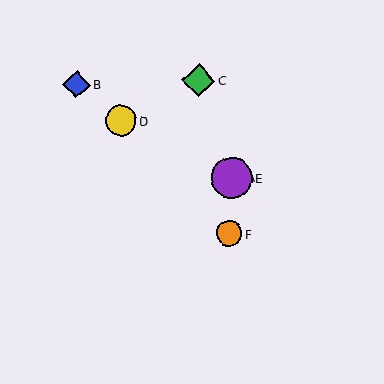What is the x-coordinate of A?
Object A is at x≈232.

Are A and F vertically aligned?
Yes, both are at x≈232.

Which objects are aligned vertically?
Objects A, E, F are aligned vertically.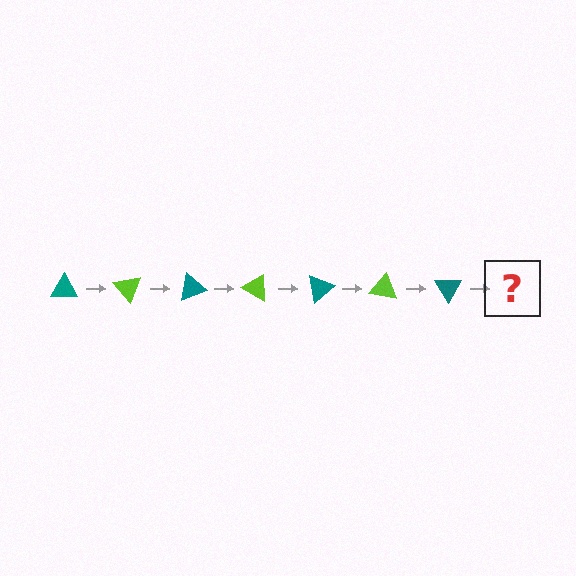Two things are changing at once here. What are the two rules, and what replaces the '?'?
The two rules are that it rotates 50 degrees each step and the color cycles through teal and lime. The '?' should be a lime triangle, rotated 350 degrees from the start.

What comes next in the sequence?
The next element should be a lime triangle, rotated 350 degrees from the start.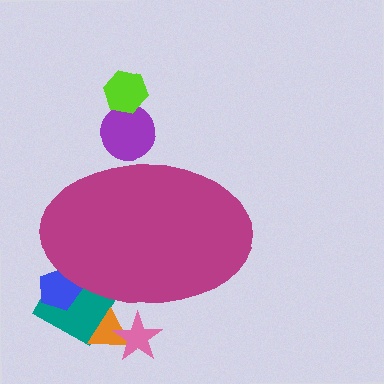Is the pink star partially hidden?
Yes, the pink star is partially hidden behind the magenta ellipse.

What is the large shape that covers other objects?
A magenta ellipse.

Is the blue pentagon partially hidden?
Yes, the blue pentagon is partially hidden behind the magenta ellipse.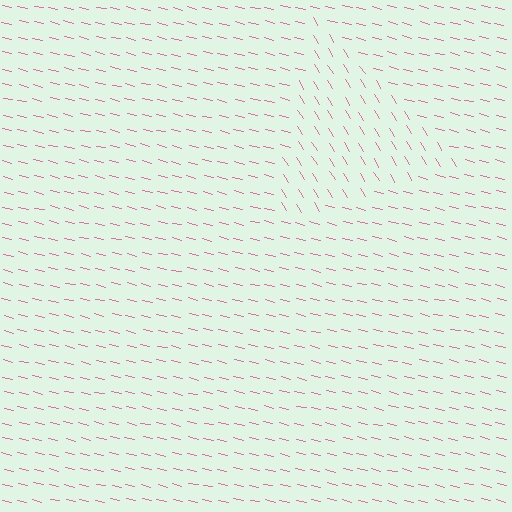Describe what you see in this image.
The image is filled with small pink line segments. A triangle region in the image has lines oriented differently from the surrounding lines, creating a visible texture boundary.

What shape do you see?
I see a triangle.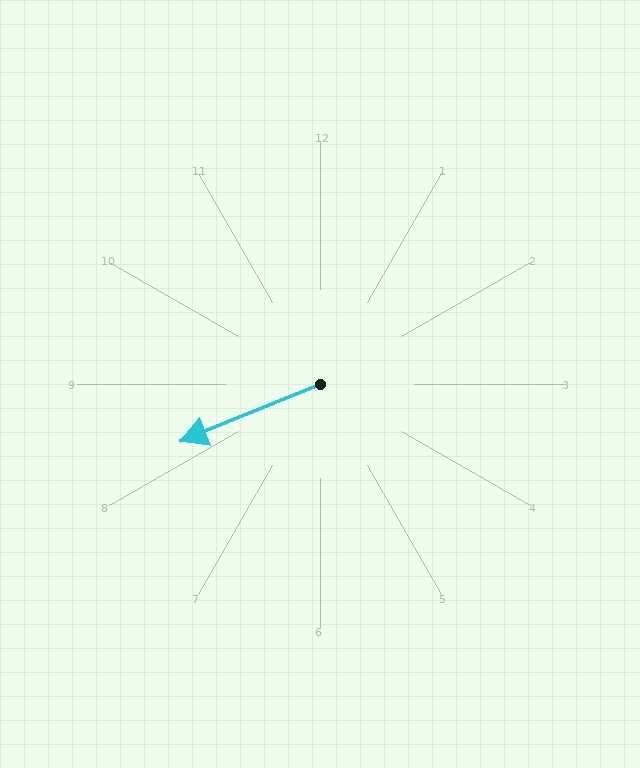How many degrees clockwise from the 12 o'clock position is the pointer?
Approximately 248 degrees.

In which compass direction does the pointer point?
West.